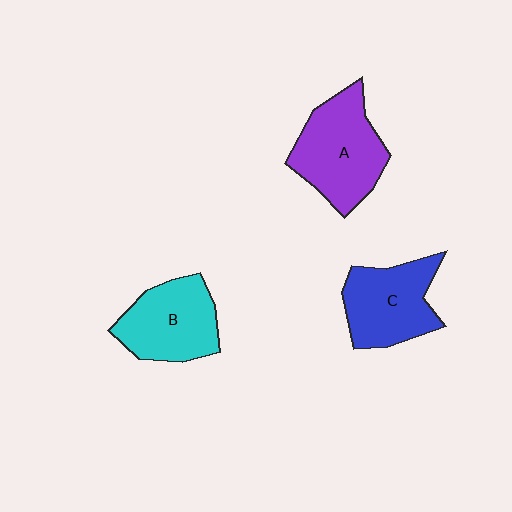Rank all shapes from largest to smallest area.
From largest to smallest: A (purple), C (blue), B (cyan).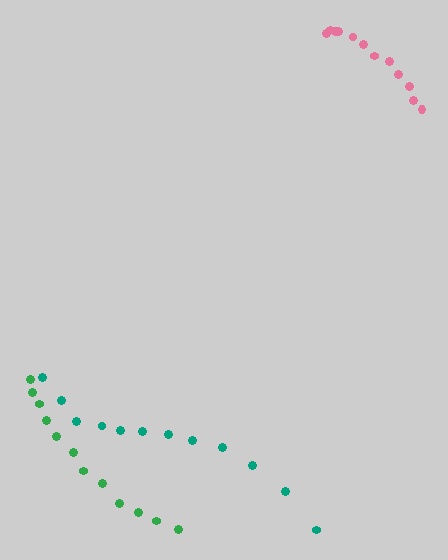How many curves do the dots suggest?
There are 3 distinct paths.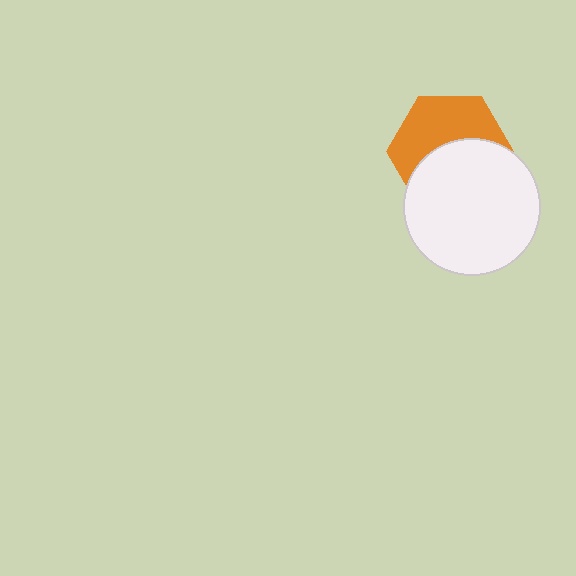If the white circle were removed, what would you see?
You would see the complete orange hexagon.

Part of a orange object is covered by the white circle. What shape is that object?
It is a hexagon.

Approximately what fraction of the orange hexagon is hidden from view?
Roughly 51% of the orange hexagon is hidden behind the white circle.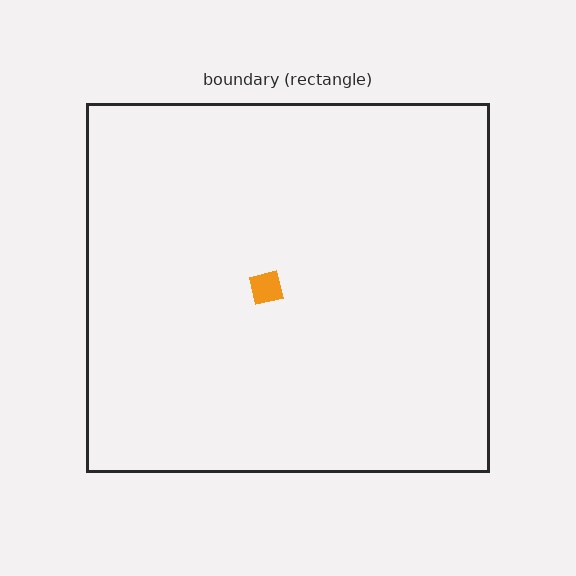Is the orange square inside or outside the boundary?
Inside.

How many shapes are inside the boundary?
1 inside, 0 outside.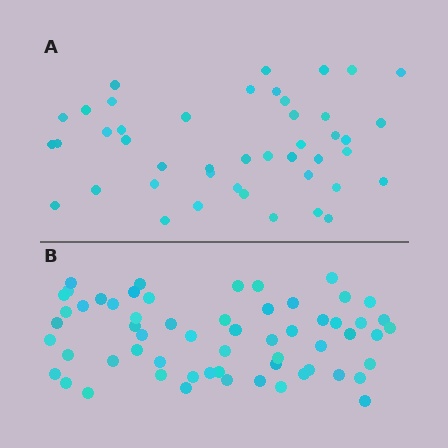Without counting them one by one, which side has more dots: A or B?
Region B (the bottom region) has more dots.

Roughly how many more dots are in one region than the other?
Region B has approximately 15 more dots than region A.